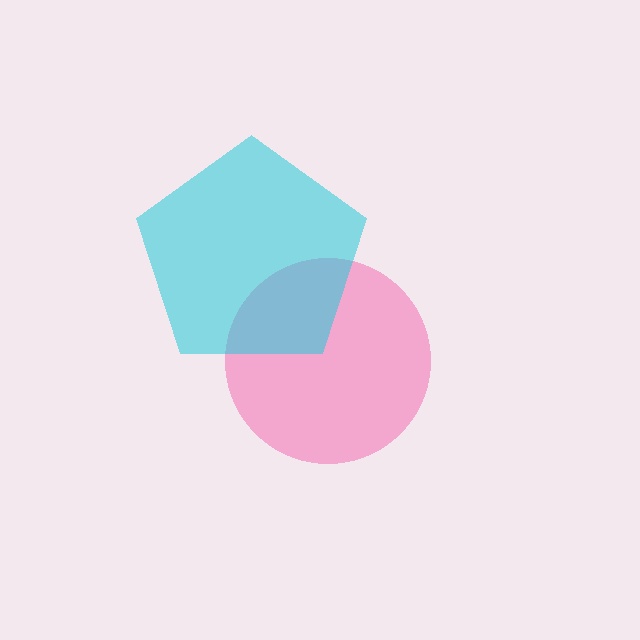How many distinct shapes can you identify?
There are 2 distinct shapes: a pink circle, a cyan pentagon.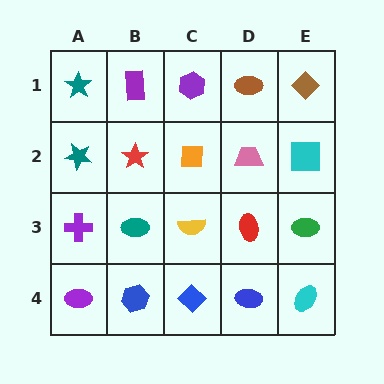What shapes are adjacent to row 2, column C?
A purple hexagon (row 1, column C), a yellow semicircle (row 3, column C), a red star (row 2, column B), a pink trapezoid (row 2, column D).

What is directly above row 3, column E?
A cyan square.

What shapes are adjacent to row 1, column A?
A teal star (row 2, column A), a purple rectangle (row 1, column B).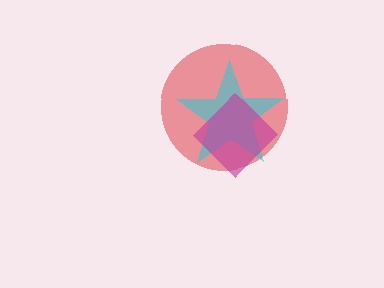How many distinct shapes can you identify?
There are 3 distinct shapes: a red circle, a cyan star, a magenta diamond.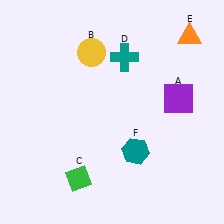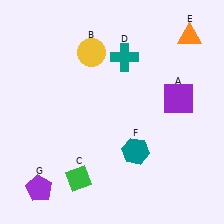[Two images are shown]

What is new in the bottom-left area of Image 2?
A purple pentagon (G) was added in the bottom-left area of Image 2.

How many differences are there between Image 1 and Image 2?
There is 1 difference between the two images.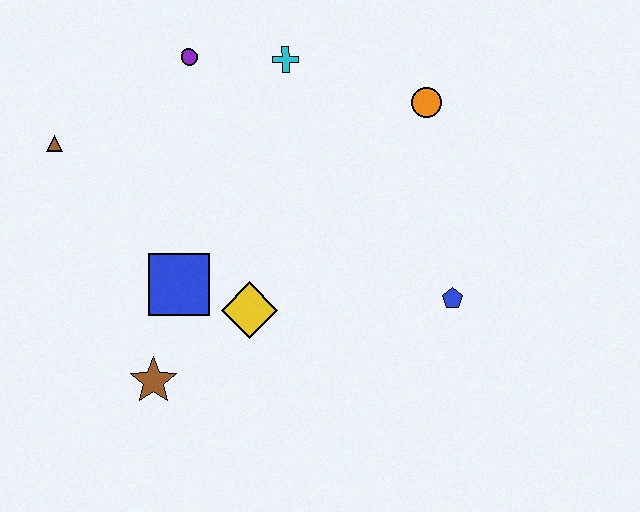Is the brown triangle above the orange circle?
No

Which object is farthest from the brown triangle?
The blue pentagon is farthest from the brown triangle.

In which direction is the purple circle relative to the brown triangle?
The purple circle is to the right of the brown triangle.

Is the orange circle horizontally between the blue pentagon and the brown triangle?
Yes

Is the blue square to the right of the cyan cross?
No